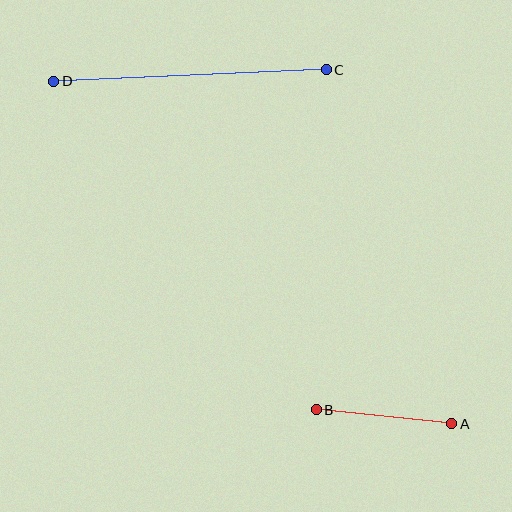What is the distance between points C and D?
The distance is approximately 273 pixels.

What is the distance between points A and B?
The distance is approximately 136 pixels.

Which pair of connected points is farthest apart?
Points C and D are farthest apart.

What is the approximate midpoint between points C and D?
The midpoint is at approximately (190, 75) pixels.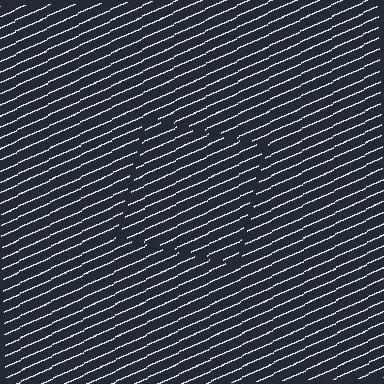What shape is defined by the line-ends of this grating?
An illusory square. The interior of the shape contains the same grating, shifted by half a period — the contour is defined by the phase discontinuity where line-ends from the inner and outer gratings abut.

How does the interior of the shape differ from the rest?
The interior of the shape contains the same grating, shifted by half a period — the contour is defined by the phase discontinuity where line-ends from the inner and outer gratings abut.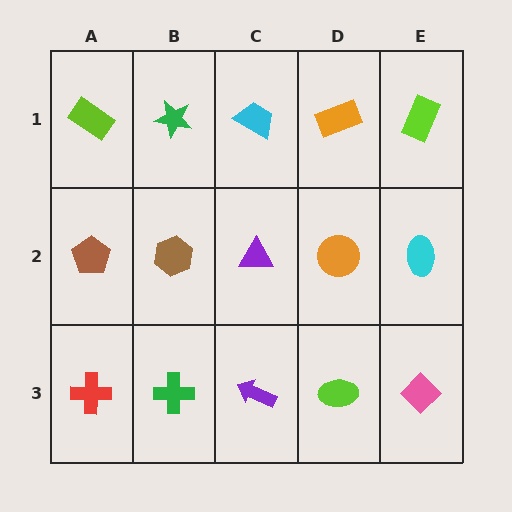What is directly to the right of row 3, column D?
A pink diamond.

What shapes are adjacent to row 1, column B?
A brown hexagon (row 2, column B), a lime rectangle (row 1, column A), a cyan trapezoid (row 1, column C).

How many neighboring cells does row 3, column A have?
2.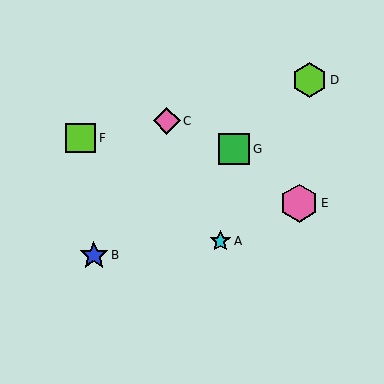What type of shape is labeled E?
Shape E is a pink hexagon.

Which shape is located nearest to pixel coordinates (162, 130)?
The pink diamond (labeled C) at (167, 121) is nearest to that location.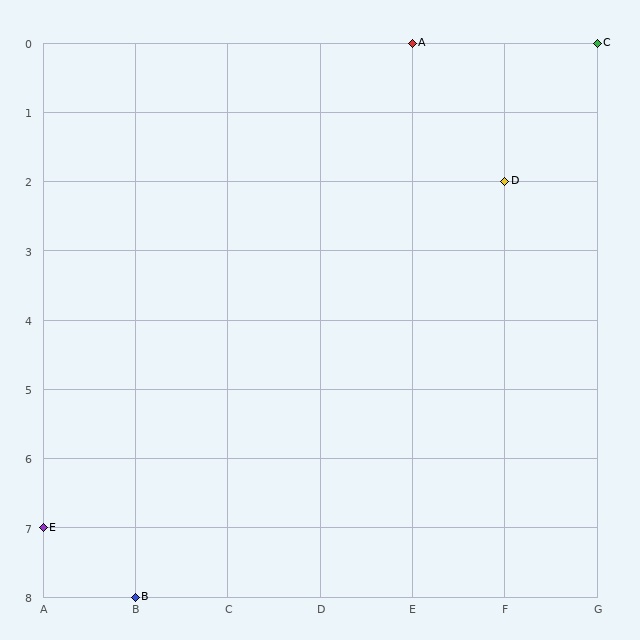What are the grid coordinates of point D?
Point D is at grid coordinates (F, 2).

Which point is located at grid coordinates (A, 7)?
Point E is at (A, 7).